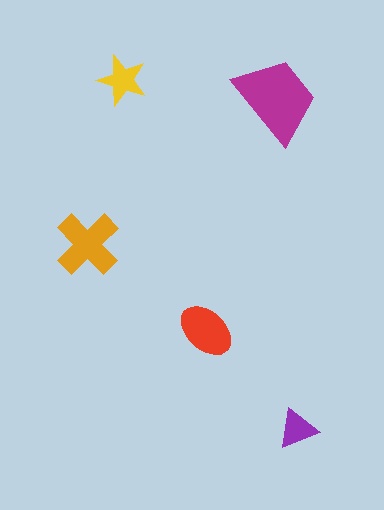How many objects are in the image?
There are 5 objects in the image.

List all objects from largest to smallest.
The magenta trapezoid, the orange cross, the red ellipse, the yellow star, the purple triangle.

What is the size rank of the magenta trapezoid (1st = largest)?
1st.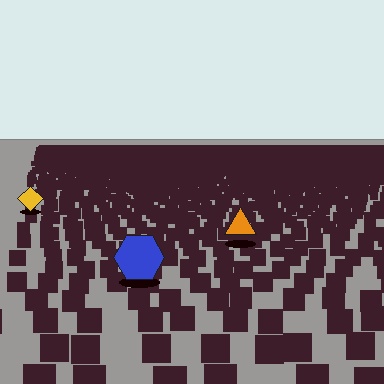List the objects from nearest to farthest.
From nearest to farthest: the blue hexagon, the orange triangle, the yellow diamond.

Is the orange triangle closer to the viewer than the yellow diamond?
Yes. The orange triangle is closer — you can tell from the texture gradient: the ground texture is coarser near it.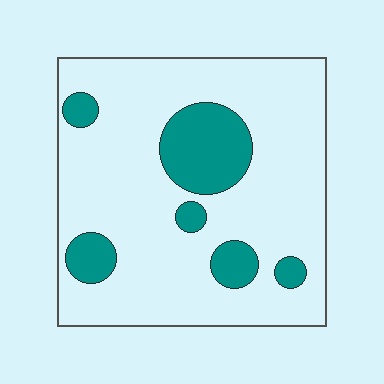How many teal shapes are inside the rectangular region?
6.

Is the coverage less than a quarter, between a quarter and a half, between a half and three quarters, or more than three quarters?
Less than a quarter.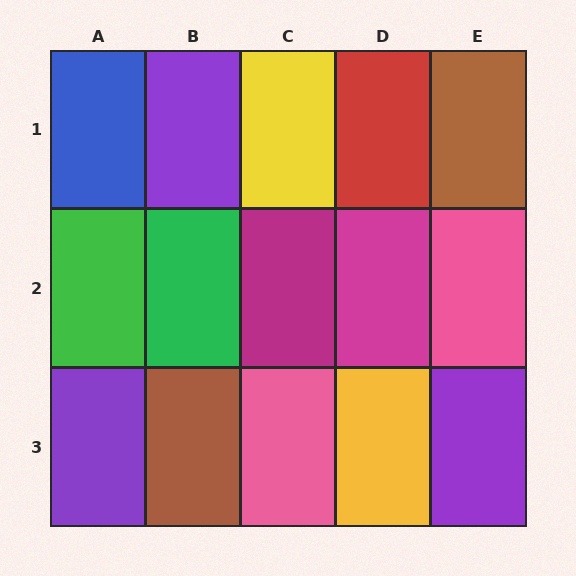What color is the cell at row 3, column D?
Yellow.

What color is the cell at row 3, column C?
Pink.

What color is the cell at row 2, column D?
Magenta.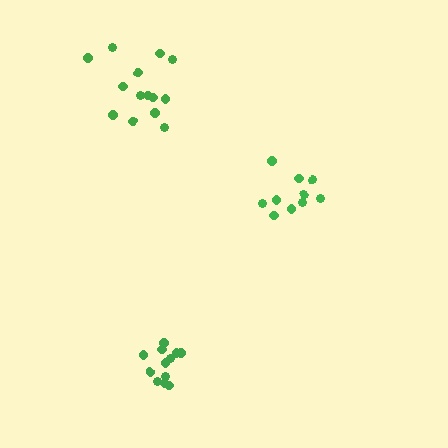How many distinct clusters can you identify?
There are 3 distinct clusters.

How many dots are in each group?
Group 1: 10 dots, Group 2: 12 dots, Group 3: 14 dots (36 total).